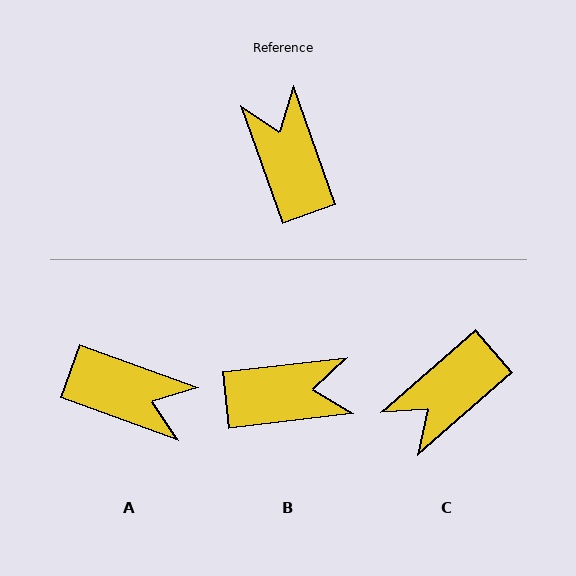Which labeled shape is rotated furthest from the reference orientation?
A, about 130 degrees away.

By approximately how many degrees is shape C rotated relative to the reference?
Approximately 111 degrees counter-clockwise.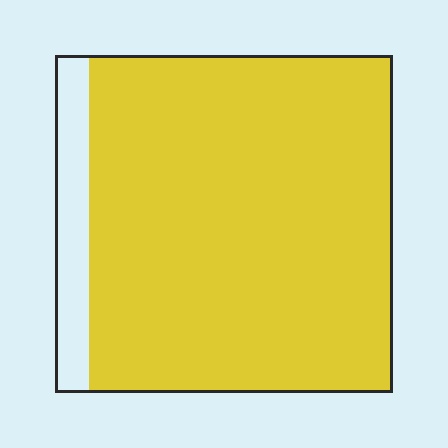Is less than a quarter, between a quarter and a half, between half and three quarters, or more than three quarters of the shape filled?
More than three quarters.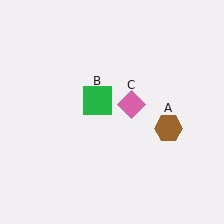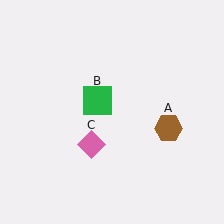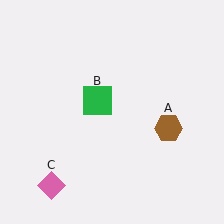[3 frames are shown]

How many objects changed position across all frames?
1 object changed position: pink diamond (object C).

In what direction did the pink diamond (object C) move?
The pink diamond (object C) moved down and to the left.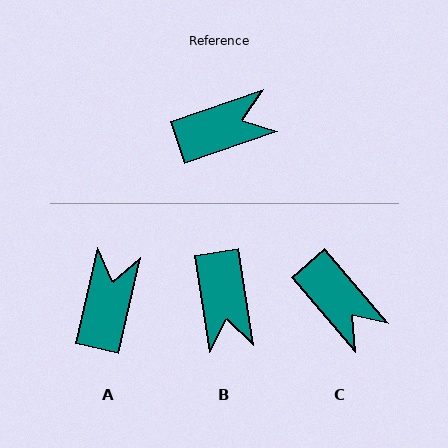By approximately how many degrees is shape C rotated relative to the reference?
Approximately 68 degrees clockwise.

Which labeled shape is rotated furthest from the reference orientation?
B, about 100 degrees away.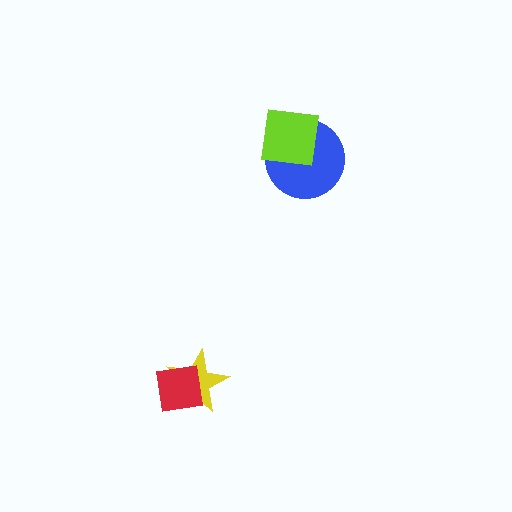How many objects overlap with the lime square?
1 object overlaps with the lime square.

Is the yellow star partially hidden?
Yes, it is partially covered by another shape.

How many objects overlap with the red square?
1 object overlaps with the red square.